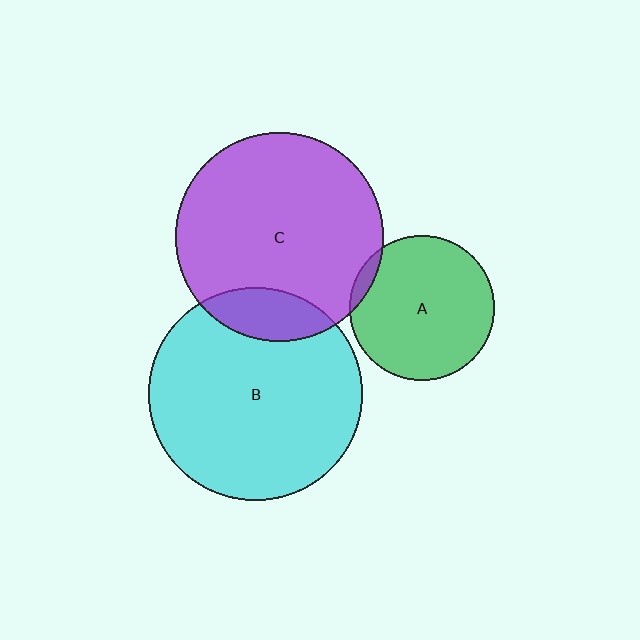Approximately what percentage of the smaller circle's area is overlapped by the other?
Approximately 5%.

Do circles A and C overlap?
Yes.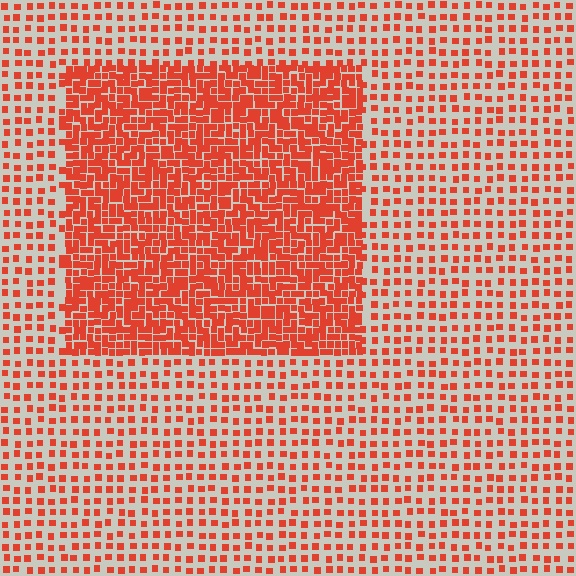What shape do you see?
I see a rectangle.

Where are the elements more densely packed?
The elements are more densely packed inside the rectangle boundary.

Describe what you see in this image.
The image contains small red elements arranged at two different densities. A rectangle-shaped region is visible where the elements are more densely packed than the surrounding area.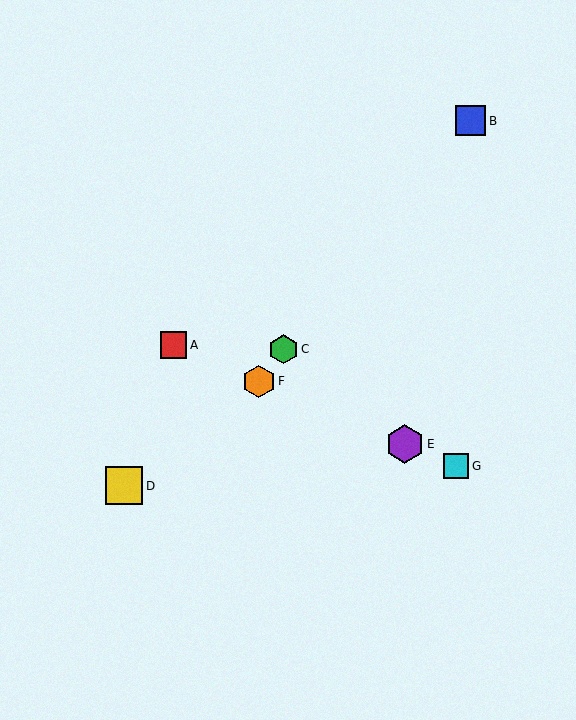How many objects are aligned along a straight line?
4 objects (A, E, F, G) are aligned along a straight line.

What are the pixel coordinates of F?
Object F is at (259, 381).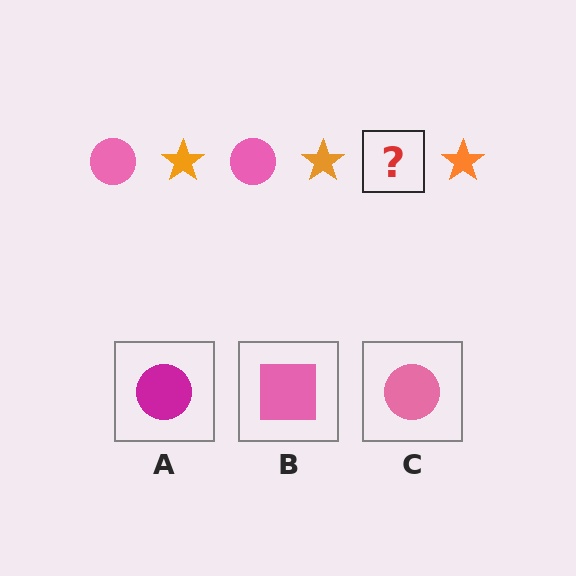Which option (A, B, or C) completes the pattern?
C.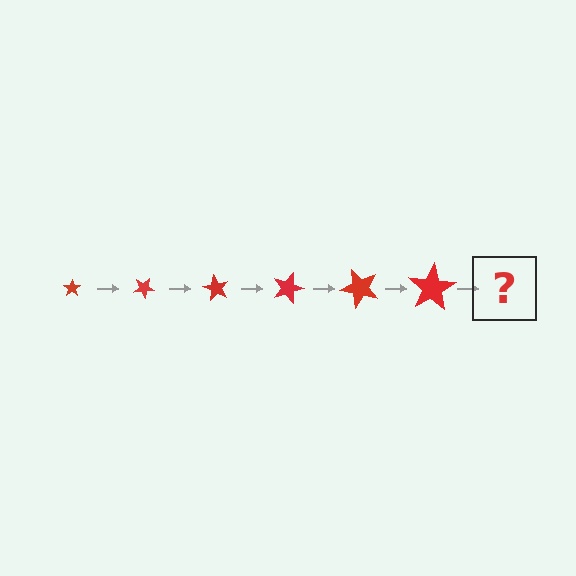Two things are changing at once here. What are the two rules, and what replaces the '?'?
The two rules are that the star grows larger each step and it rotates 30 degrees each step. The '?' should be a star, larger than the previous one and rotated 180 degrees from the start.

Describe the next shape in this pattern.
It should be a star, larger than the previous one and rotated 180 degrees from the start.